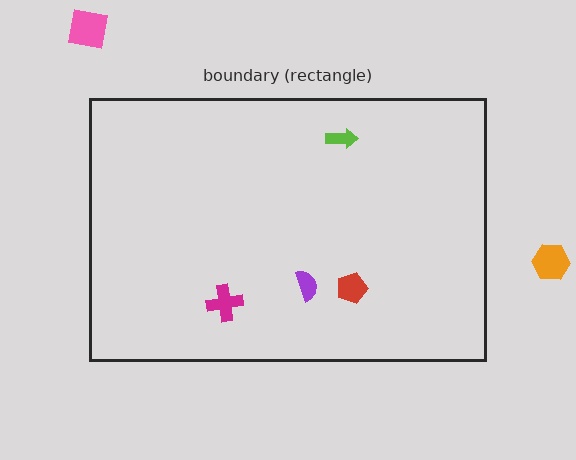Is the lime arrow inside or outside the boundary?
Inside.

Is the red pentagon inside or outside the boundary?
Inside.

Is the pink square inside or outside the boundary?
Outside.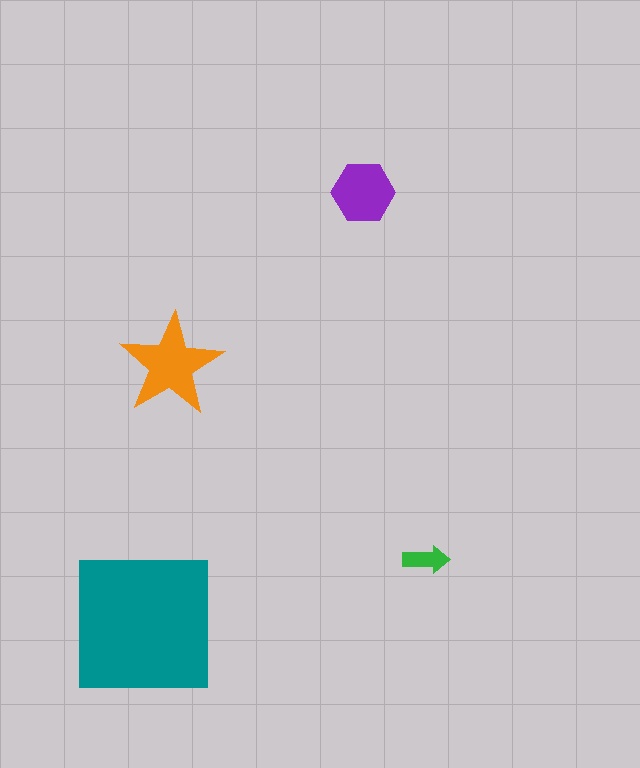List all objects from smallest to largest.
The green arrow, the purple hexagon, the orange star, the teal square.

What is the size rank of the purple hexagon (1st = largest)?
3rd.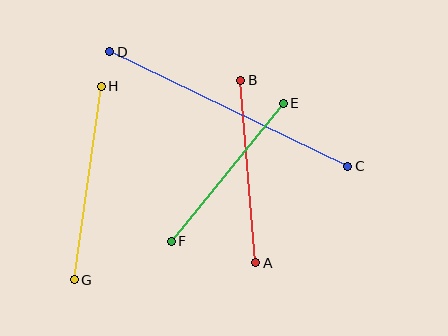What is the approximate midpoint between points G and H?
The midpoint is at approximately (88, 183) pixels.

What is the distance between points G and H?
The distance is approximately 195 pixels.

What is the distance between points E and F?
The distance is approximately 178 pixels.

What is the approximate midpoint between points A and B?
The midpoint is at approximately (248, 171) pixels.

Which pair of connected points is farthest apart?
Points C and D are farthest apart.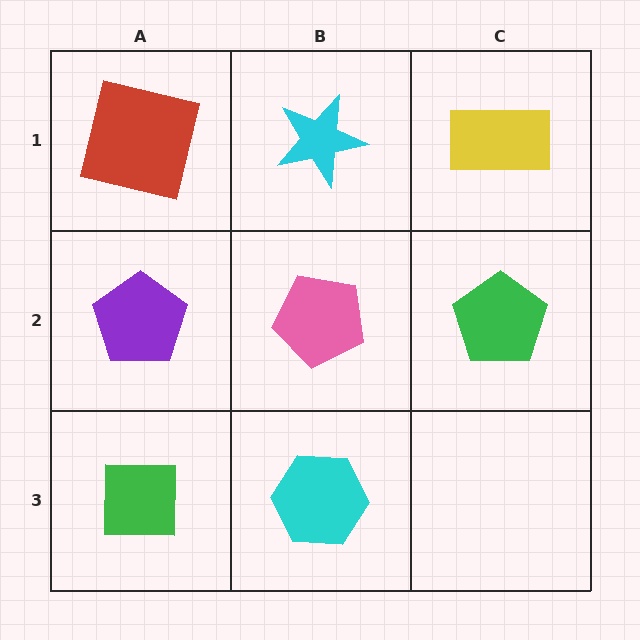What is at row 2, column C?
A green pentagon.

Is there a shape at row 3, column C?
No, that cell is empty.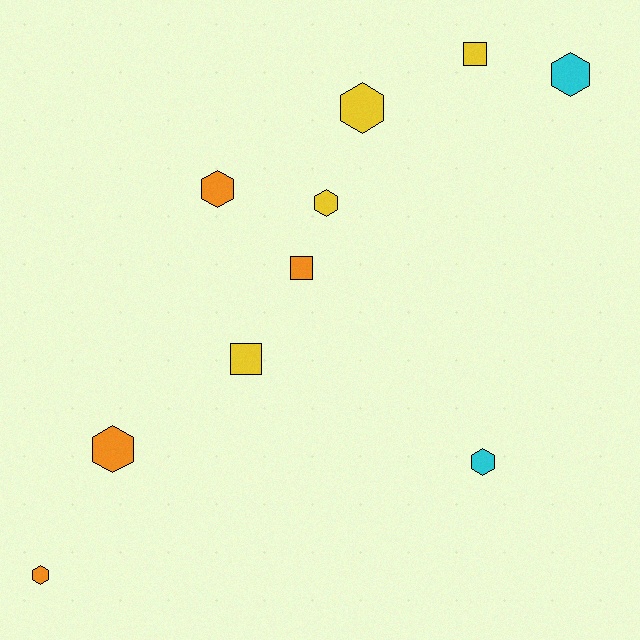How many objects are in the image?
There are 10 objects.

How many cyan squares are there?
There are no cyan squares.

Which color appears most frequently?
Orange, with 4 objects.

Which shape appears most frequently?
Hexagon, with 7 objects.